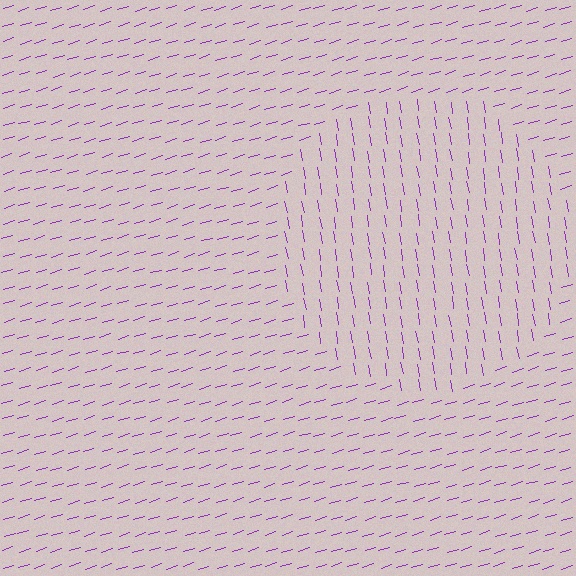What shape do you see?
I see a circle.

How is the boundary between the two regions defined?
The boundary is defined purely by a change in line orientation (approximately 82 degrees difference). All lines are the same color and thickness.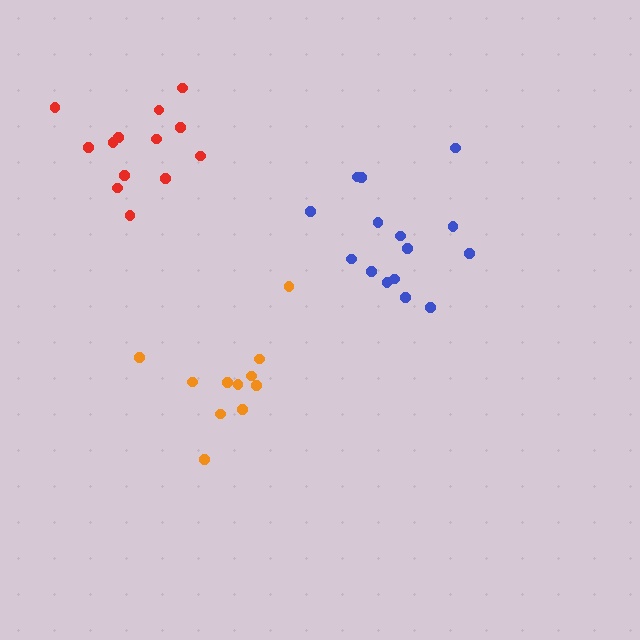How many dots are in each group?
Group 1: 11 dots, Group 2: 15 dots, Group 3: 13 dots (39 total).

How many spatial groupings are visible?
There are 3 spatial groupings.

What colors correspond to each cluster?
The clusters are colored: orange, blue, red.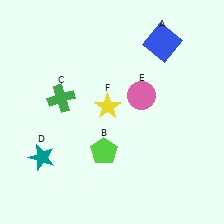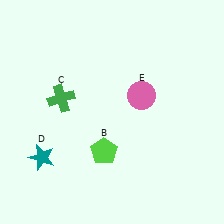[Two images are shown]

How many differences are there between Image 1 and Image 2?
There are 2 differences between the two images.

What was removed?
The yellow star (F), the blue square (A) were removed in Image 2.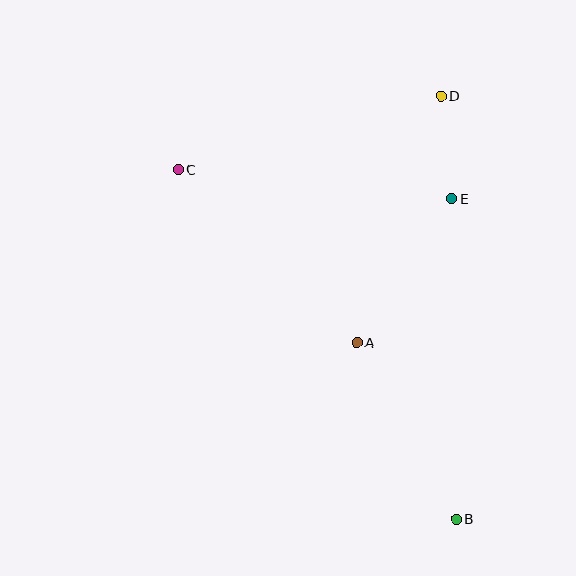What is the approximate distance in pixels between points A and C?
The distance between A and C is approximately 249 pixels.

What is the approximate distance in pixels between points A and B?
The distance between A and B is approximately 203 pixels.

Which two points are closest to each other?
Points D and E are closest to each other.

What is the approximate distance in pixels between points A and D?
The distance between A and D is approximately 260 pixels.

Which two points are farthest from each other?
Points B and C are farthest from each other.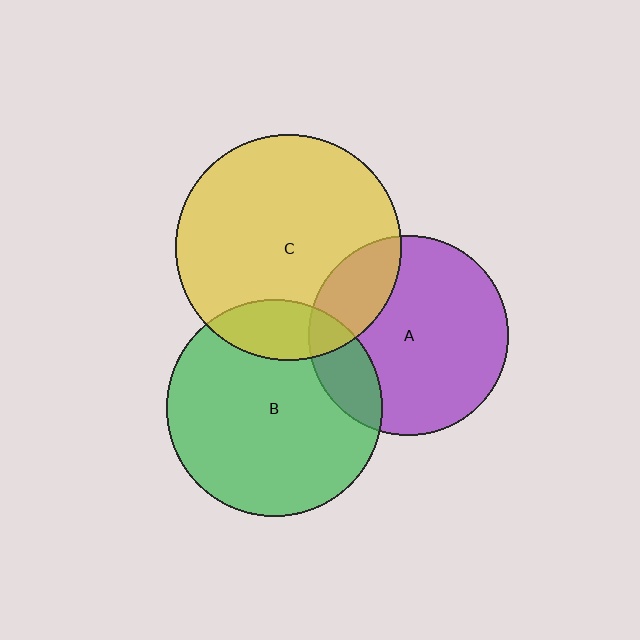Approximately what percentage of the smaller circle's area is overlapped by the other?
Approximately 20%.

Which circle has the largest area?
Circle C (yellow).